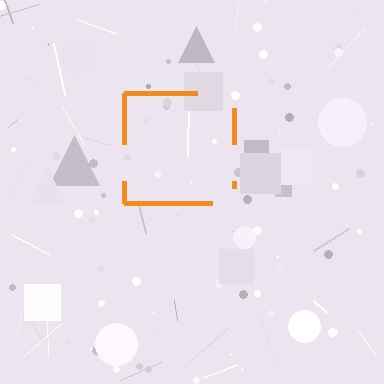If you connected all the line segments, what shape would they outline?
They would outline a square.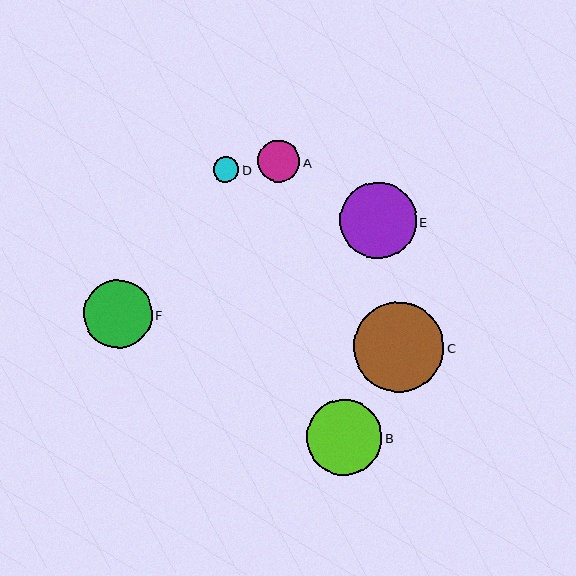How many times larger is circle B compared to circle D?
Circle B is approximately 3.0 times the size of circle D.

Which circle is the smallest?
Circle D is the smallest with a size of approximately 26 pixels.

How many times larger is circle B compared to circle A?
Circle B is approximately 1.8 times the size of circle A.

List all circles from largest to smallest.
From largest to smallest: C, E, B, F, A, D.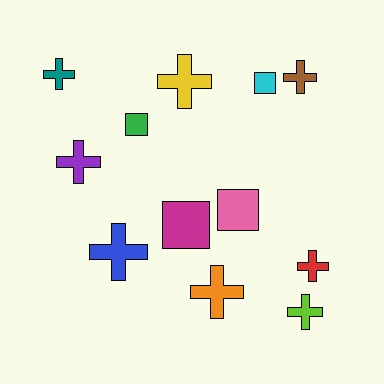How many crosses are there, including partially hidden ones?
There are 8 crosses.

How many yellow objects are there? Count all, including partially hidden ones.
There is 1 yellow object.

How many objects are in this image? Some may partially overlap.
There are 12 objects.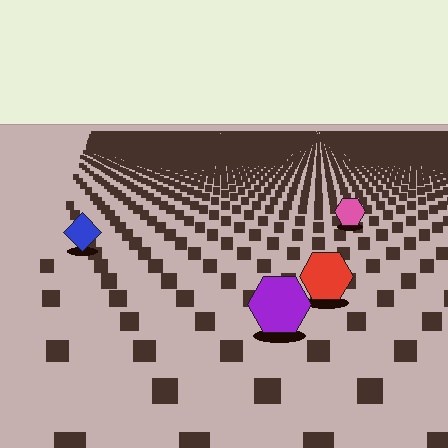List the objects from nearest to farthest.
From nearest to farthest: the purple hexagon, the red hexagon, the blue diamond, the pink hexagon.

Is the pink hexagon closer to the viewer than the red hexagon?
No. The red hexagon is closer — you can tell from the texture gradient: the ground texture is coarser near it.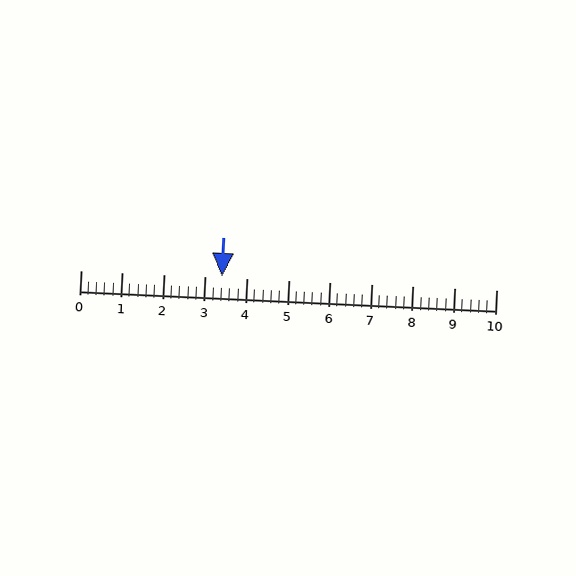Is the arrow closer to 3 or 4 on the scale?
The arrow is closer to 3.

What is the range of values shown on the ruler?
The ruler shows values from 0 to 10.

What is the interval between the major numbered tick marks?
The major tick marks are spaced 1 units apart.